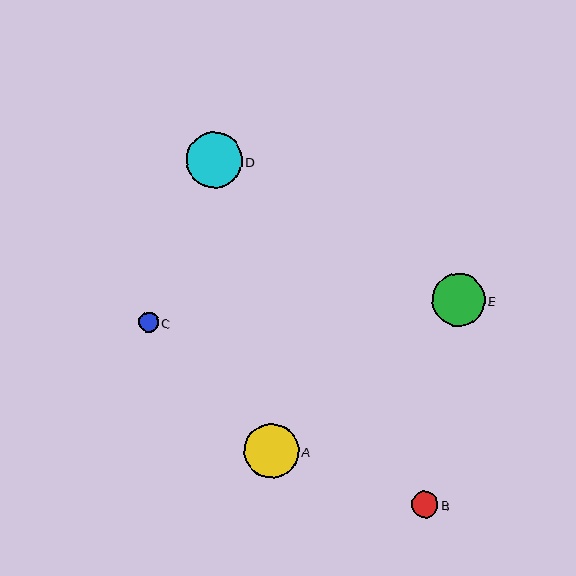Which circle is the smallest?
Circle C is the smallest with a size of approximately 20 pixels.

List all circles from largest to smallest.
From largest to smallest: D, A, E, B, C.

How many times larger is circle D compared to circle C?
Circle D is approximately 2.8 times the size of circle C.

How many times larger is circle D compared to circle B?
Circle D is approximately 2.1 times the size of circle B.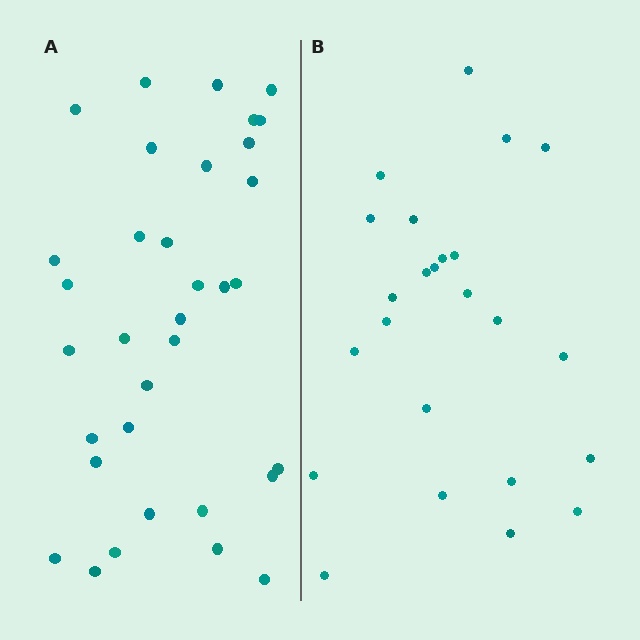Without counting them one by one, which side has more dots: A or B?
Region A (the left region) has more dots.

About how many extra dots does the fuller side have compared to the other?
Region A has roughly 10 or so more dots than region B.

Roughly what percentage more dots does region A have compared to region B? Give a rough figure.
About 40% more.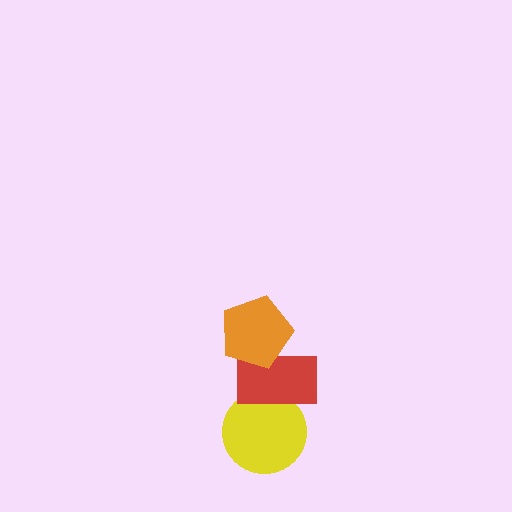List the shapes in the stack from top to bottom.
From top to bottom: the orange pentagon, the red rectangle, the yellow circle.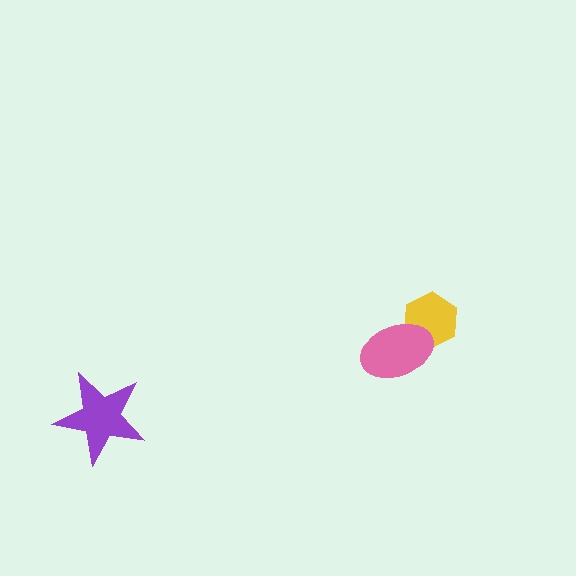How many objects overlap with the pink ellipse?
1 object overlaps with the pink ellipse.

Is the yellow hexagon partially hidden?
Yes, it is partially covered by another shape.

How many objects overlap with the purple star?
0 objects overlap with the purple star.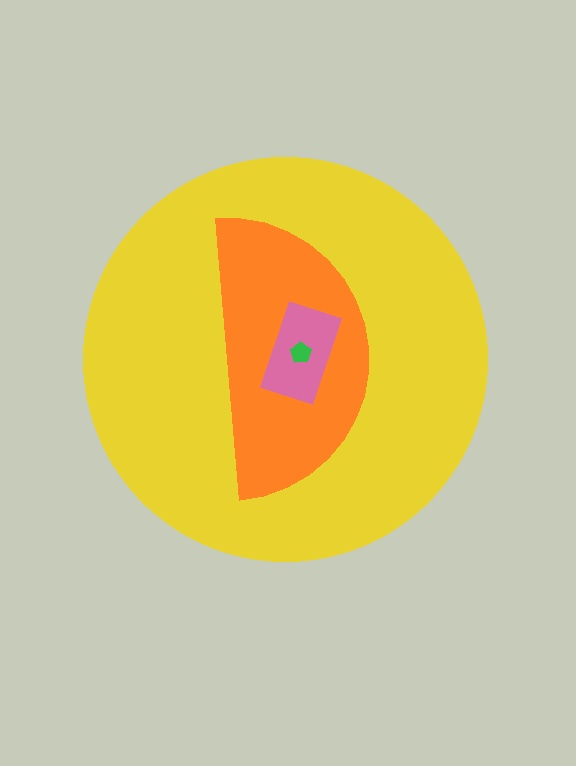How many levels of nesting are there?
4.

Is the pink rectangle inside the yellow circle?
Yes.